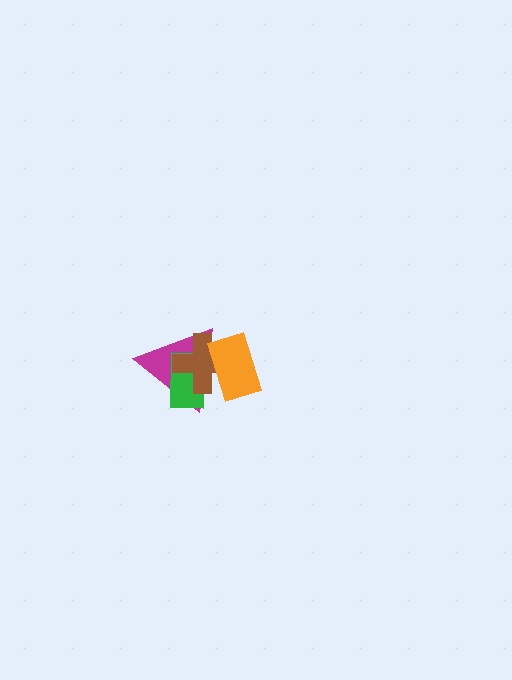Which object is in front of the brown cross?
The orange rectangle is in front of the brown cross.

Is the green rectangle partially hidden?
Yes, it is partially covered by another shape.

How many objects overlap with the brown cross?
3 objects overlap with the brown cross.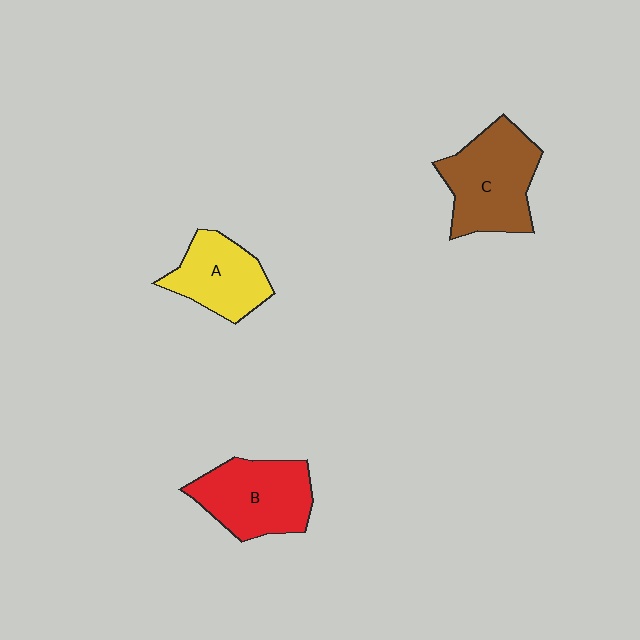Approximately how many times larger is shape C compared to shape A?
Approximately 1.4 times.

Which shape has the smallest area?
Shape A (yellow).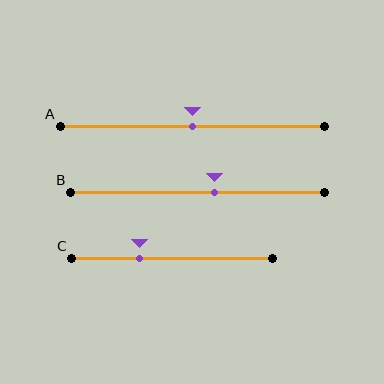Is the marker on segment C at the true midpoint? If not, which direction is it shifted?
No, the marker on segment C is shifted to the left by about 16% of the segment length.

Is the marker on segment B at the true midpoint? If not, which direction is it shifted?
No, the marker on segment B is shifted to the right by about 7% of the segment length.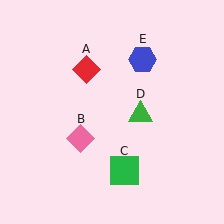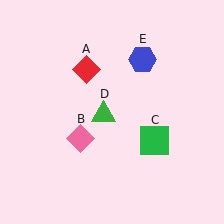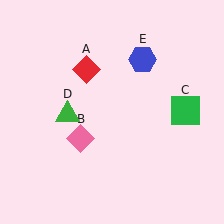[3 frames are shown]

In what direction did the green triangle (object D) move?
The green triangle (object D) moved left.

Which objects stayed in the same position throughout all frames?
Red diamond (object A) and pink diamond (object B) and blue hexagon (object E) remained stationary.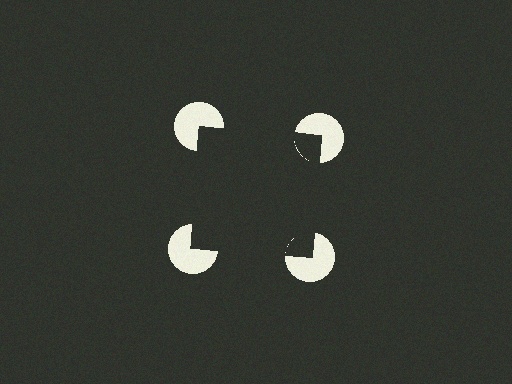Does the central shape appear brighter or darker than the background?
It typically appears slightly darker than the background, even though no actual brightness change is drawn.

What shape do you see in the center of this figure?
An illusory square — its edges are inferred from the aligned wedge cuts in the pac-man discs, not physically drawn.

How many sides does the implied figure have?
4 sides.